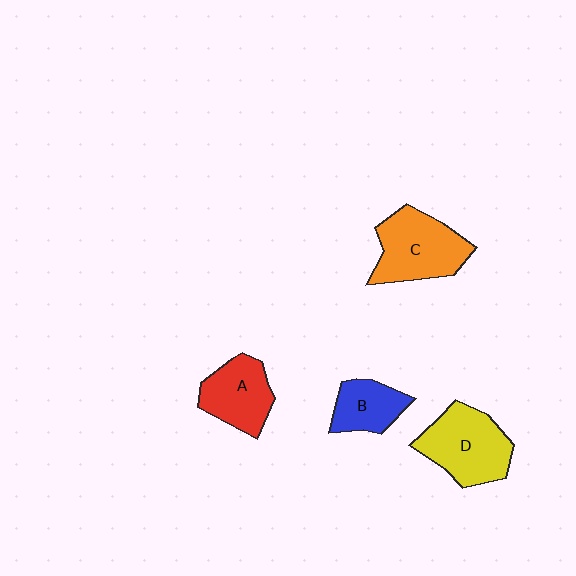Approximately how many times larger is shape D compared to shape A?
Approximately 1.3 times.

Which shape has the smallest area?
Shape B (blue).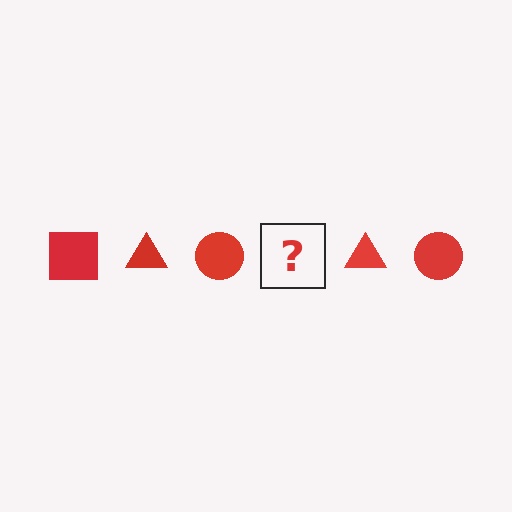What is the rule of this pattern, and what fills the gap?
The rule is that the pattern cycles through square, triangle, circle shapes in red. The gap should be filled with a red square.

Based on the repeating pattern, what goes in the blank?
The blank should be a red square.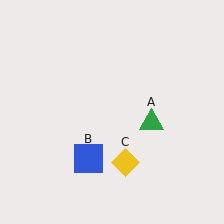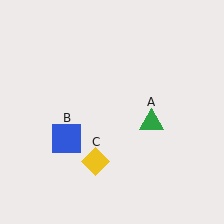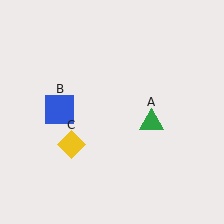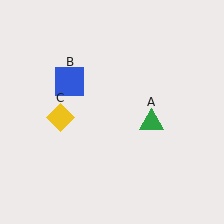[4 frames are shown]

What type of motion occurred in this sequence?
The blue square (object B), yellow diamond (object C) rotated clockwise around the center of the scene.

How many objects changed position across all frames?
2 objects changed position: blue square (object B), yellow diamond (object C).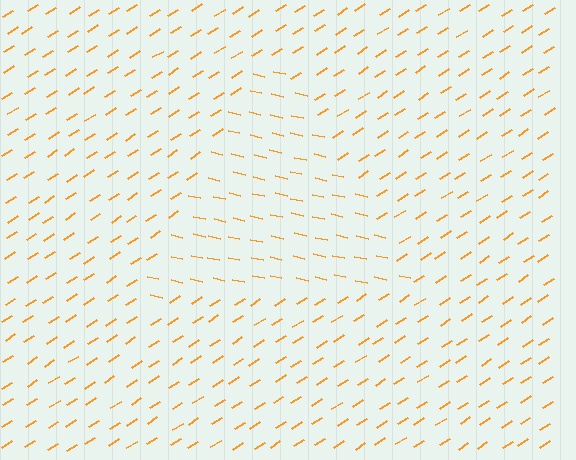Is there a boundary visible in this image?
Yes, there is a texture boundary formed by a change in line orientation.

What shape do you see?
I see a triangle.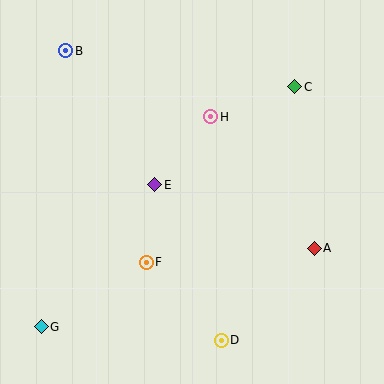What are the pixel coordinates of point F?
Point F is at (146, 262).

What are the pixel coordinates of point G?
Point G is at (41, 327).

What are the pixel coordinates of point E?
Point E is at (155, 185).